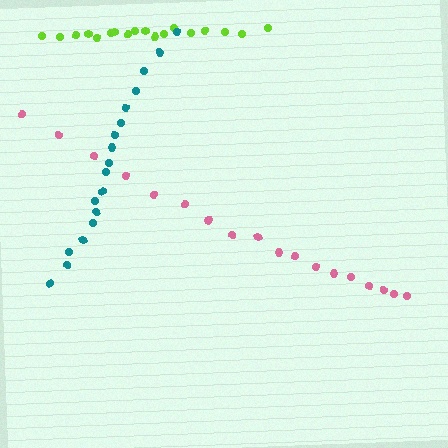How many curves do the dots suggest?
There are 3 distinct paths.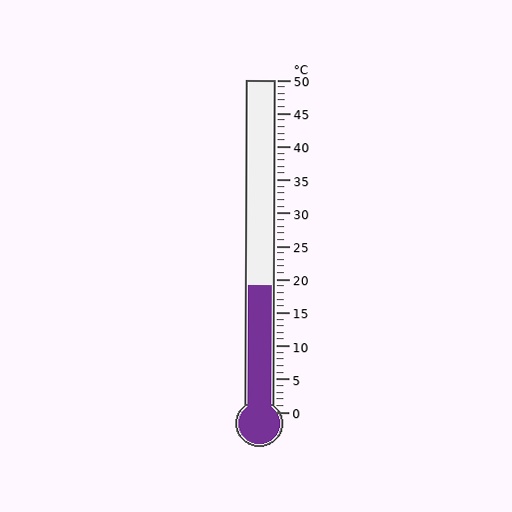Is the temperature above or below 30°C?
The temperature is below 30°C.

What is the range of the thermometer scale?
The thermometer scale ranges from 0°C to 50°C.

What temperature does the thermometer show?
The thermometer shows approximately 19°C.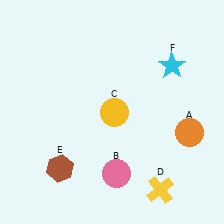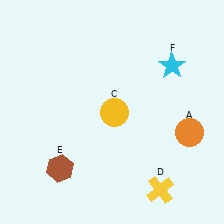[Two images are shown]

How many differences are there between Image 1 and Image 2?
There is 1 difference between the two images.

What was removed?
The pink circle (B) was removed in Image 2.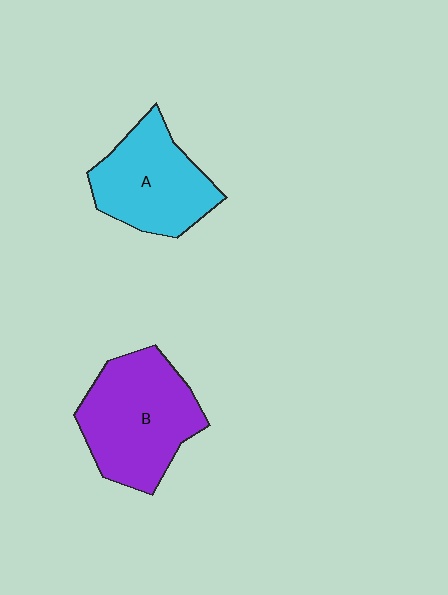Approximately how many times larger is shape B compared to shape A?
Approximately 1.2 times.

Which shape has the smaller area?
Shape A (cyan).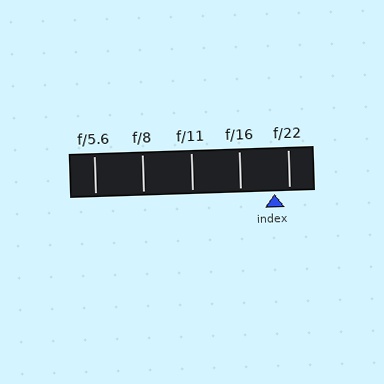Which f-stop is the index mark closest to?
The index mark is closest to f/22.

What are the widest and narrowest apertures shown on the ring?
The widest aperture shown is f/5.6 and the narrowest is f/22.